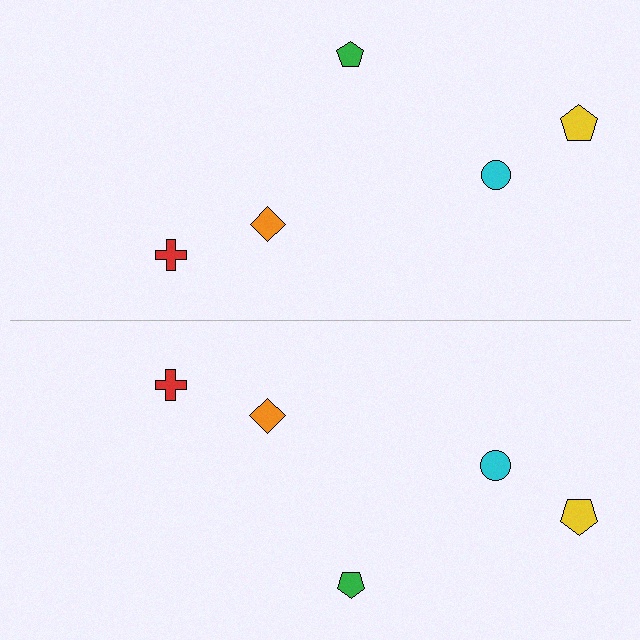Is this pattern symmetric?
Yes, this pattern has bilateral (reflection) symmetry.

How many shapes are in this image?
There are 10 shapes in this image.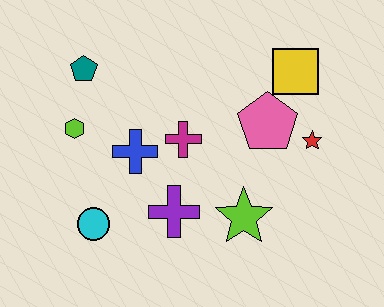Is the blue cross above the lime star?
Yes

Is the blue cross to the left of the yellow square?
Yes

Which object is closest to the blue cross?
The magenta cross is closest to the blue cross.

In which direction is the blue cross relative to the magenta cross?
The blue cross is to the left of the magenta cross.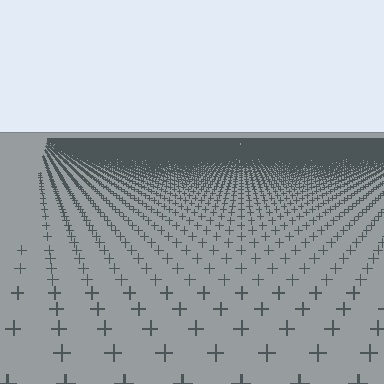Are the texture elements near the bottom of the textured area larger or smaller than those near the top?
Larger. Near the bottom, elements are closer to the viewer and appear at a bigger on-screen size.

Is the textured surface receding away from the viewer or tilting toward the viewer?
The surface is receding away from the viewer. Texture elements get smaller and denser toward the top.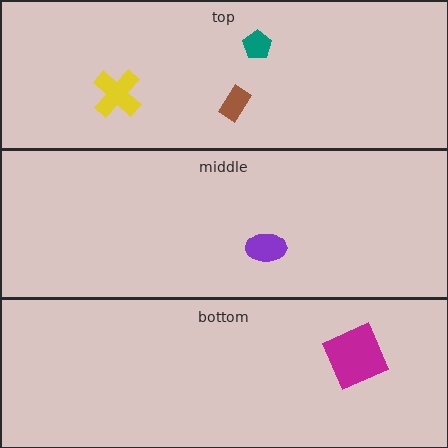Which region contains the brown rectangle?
The top region.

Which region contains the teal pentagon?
The top region.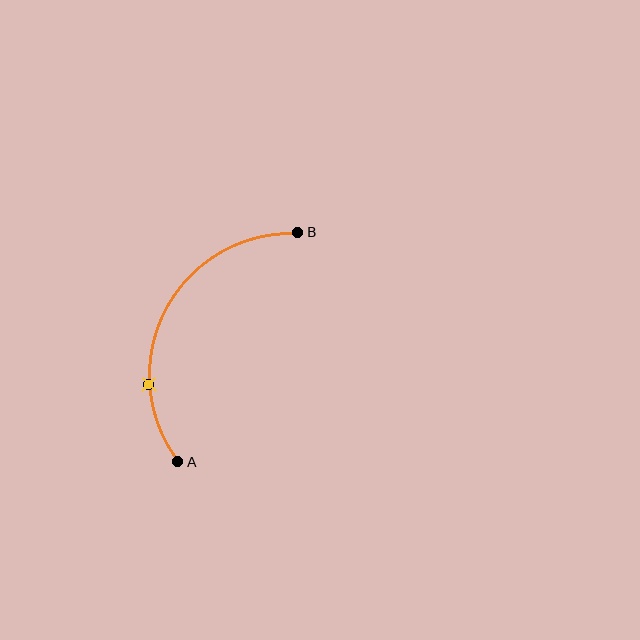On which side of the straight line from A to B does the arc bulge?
The arc bulges to the left of the straight line connecting A and B.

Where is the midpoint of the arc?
The arc midpoint is the point on the curve farthest from the straight line joining A and B. It sits to the left of that line.